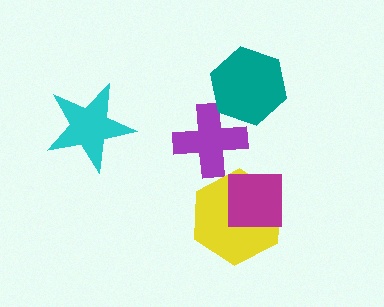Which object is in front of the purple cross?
The teal hexagon is in front of the purple cross.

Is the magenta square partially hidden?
No, no other shape covers it.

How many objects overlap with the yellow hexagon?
1 object overlaps with the yellow hexagon.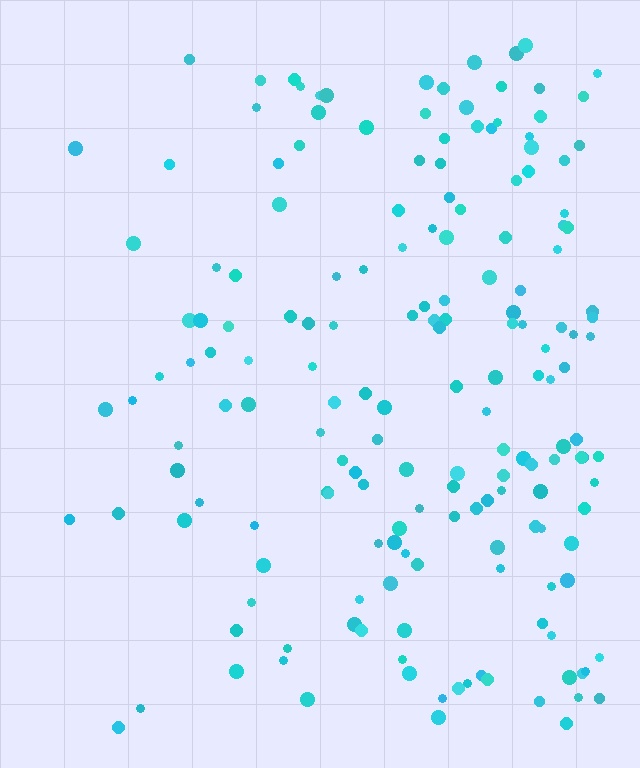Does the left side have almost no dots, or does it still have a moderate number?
Still a moderate number, just noticeably fewer than the right.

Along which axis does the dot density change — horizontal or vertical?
Horizontal.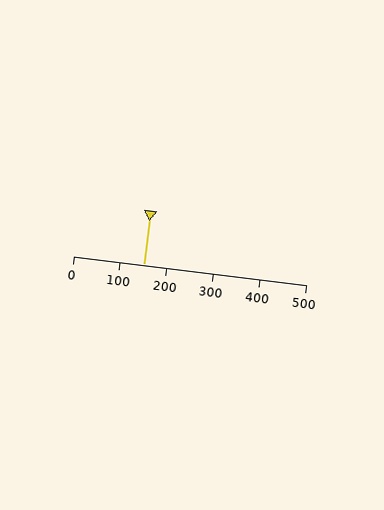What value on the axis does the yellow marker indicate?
The marker indicates approximately 150.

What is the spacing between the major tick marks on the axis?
The major ticks are spaced 100 apart.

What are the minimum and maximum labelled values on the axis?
The axis runs from 0 to 500.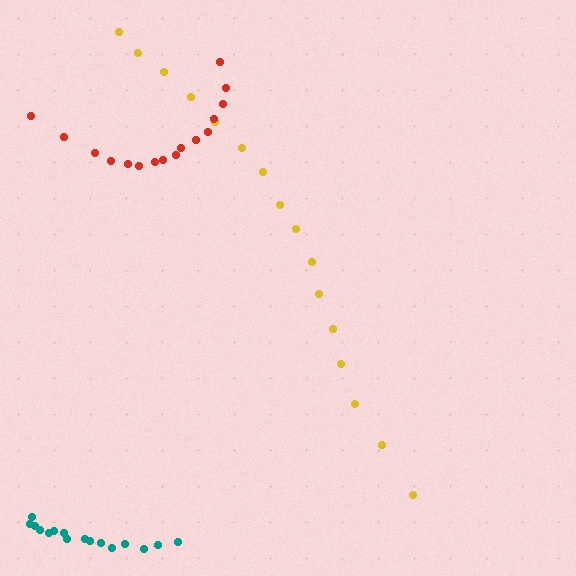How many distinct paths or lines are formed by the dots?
There are 3 distinct paths.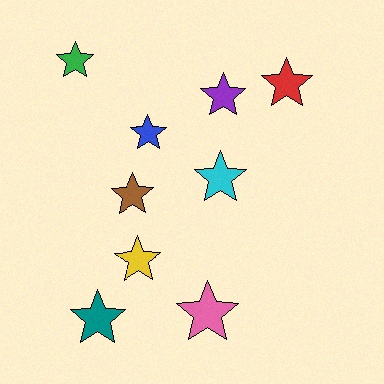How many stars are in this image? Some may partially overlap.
There are 9 stars.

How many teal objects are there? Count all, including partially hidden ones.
There is 1 teal object.